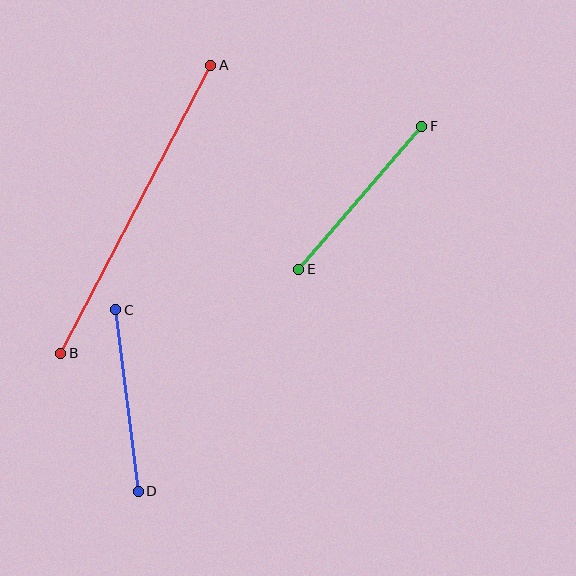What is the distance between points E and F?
The distance is approximately 189 pixels.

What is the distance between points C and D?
The distance is approximately 183 pixels.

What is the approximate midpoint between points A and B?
The midpoint is at approximately (136, 209) pixels.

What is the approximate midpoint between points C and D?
The midpoint is at approximately (127, 400) pixels.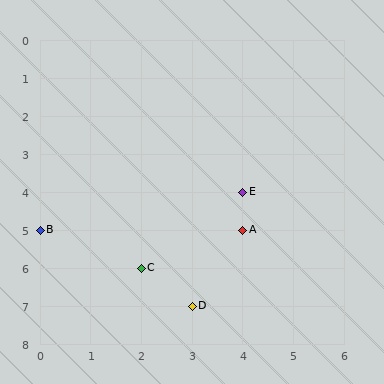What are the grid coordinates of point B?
Point B is at grid coordinates (0, 5).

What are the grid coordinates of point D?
Point D is at grid coordinates (3, 7).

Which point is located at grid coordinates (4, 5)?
Point A is at (4, 5).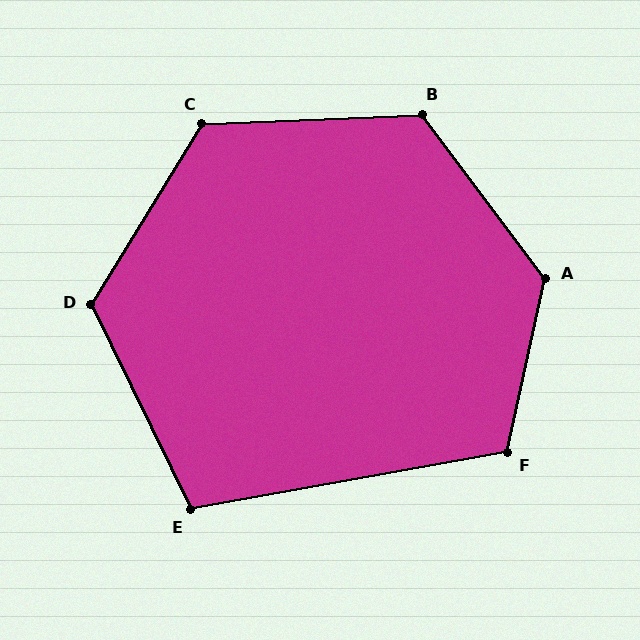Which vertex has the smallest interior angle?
E, at approximately 106 degrees.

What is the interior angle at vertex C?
Approximately 124 degrees (obtuse).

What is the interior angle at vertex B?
Approximately 125 degrees (obtuse).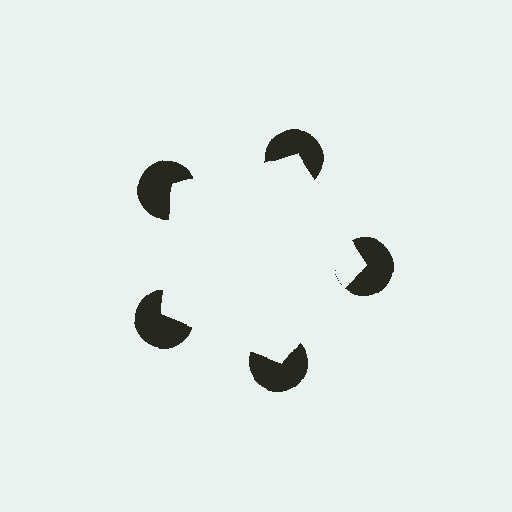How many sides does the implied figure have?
5 sides.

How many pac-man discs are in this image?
There are 5 — one at each vertex of the illusory pentagon.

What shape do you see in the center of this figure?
An illusory pentagon — its edges are inferred from the aligned wedge cuts in the pac-man discs, not physically drawn.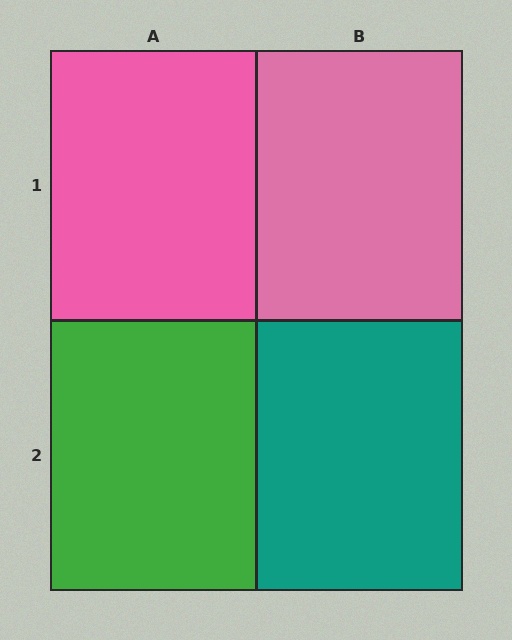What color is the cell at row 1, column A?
Pink.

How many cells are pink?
2 cells are pink.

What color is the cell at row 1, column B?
Pink.